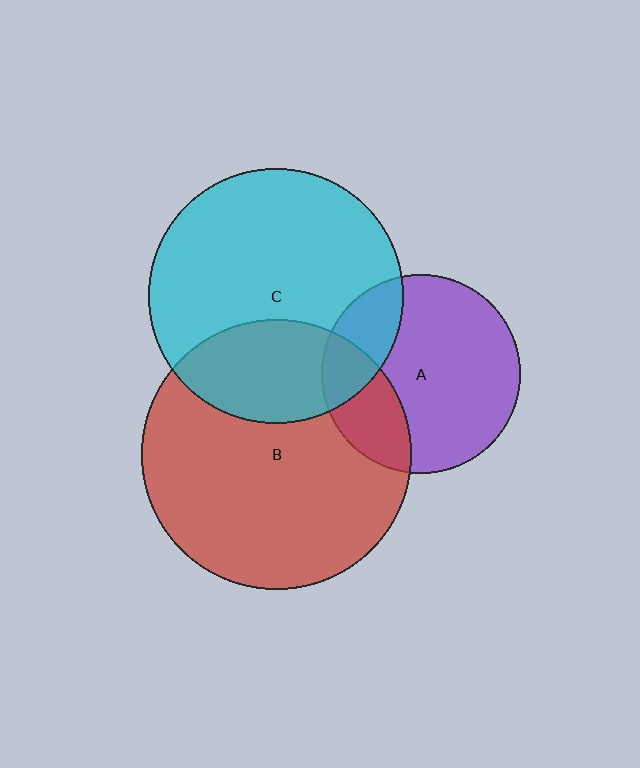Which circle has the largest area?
Circle B (red).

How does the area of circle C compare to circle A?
Approximately 1.6 times.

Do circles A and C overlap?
Yes.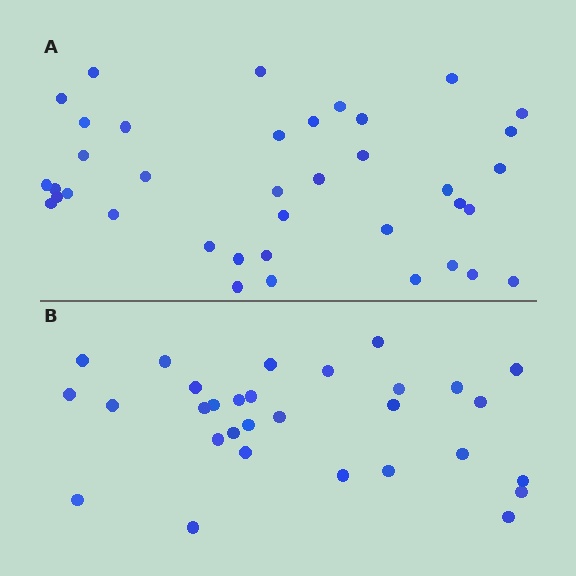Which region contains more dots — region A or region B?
Region A (the top region) has more dots.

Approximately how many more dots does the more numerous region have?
Region A has roughly 8 or so more dots than region B.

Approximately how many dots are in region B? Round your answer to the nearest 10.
About 30 dots.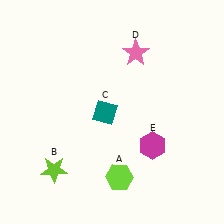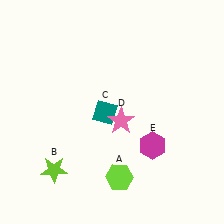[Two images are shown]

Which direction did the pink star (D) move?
The pink star (D) moved down.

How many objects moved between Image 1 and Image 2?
1 object moved between the two images.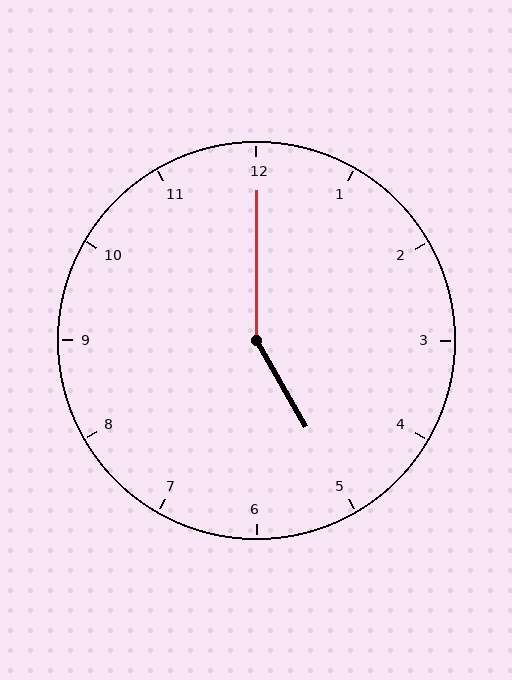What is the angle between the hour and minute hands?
Approximately 150 degrees.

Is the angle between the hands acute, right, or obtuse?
It is obtuse.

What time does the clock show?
5:00.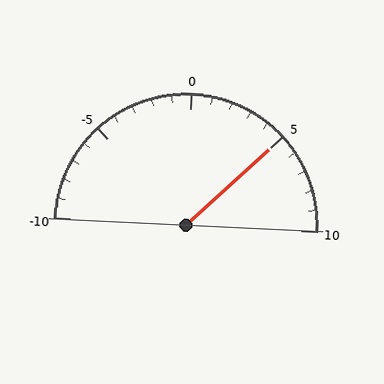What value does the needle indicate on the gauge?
The needle indicates approximately 5.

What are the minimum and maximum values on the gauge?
The gauge ranges from -10 to 10.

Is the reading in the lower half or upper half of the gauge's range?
The reading is in the upper half of the range (-10 to 10).